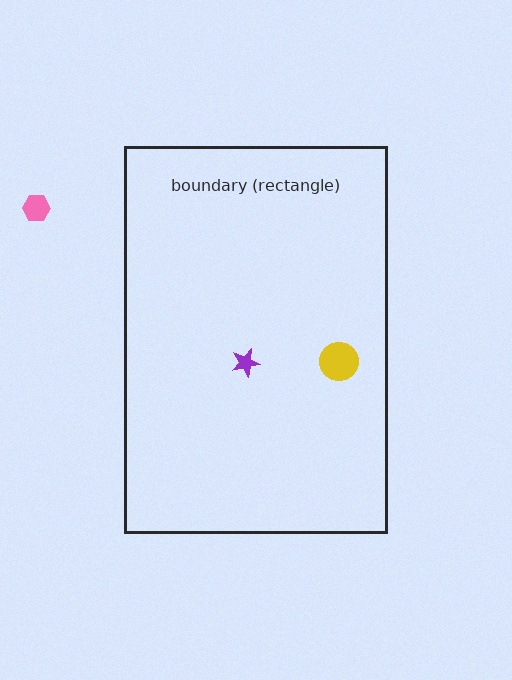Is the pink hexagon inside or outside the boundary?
Outside.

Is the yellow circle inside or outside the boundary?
Inside.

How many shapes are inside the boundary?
2 inside, 1 outside.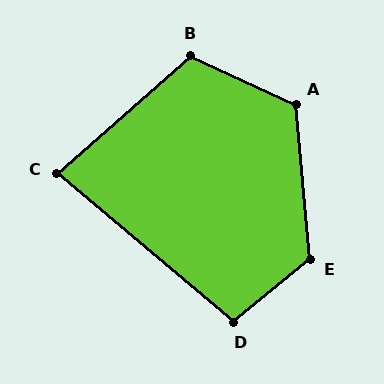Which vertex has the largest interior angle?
E, at approximately 124 degrees.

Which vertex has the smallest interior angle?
C, at approximately 82 degrees.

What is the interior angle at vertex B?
Approximately 114 degrees (obtuse).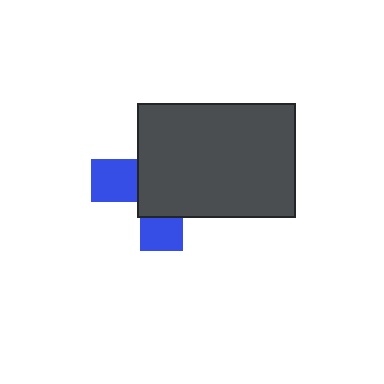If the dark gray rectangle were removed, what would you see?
You would see the complete blue cross.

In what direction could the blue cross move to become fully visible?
The blue cross could move toward the lower-left. That would shift it out from behind the dark gray rectangle entirely.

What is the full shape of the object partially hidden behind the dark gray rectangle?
The partially hidden object is a blue cross.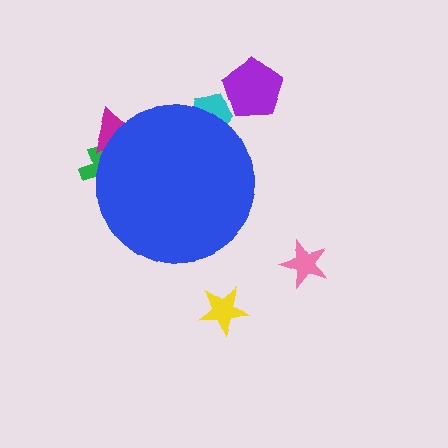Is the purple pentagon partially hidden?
No, the purple pentagon is fully visible.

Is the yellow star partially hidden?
No, the yellow star is fully visible.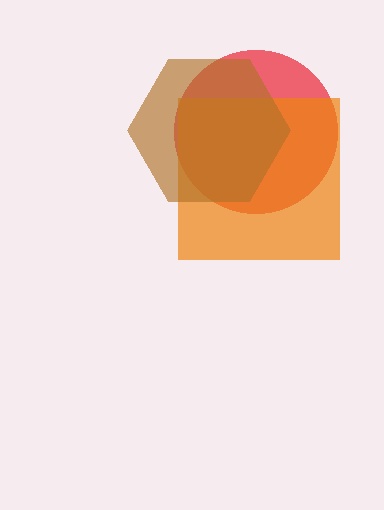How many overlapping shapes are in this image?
There are 3 overlapping shapes in the image.